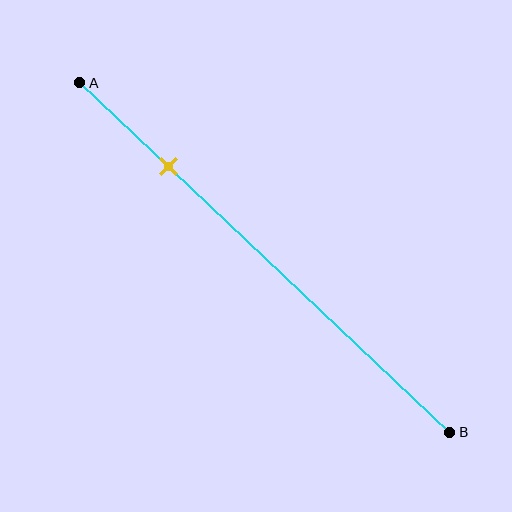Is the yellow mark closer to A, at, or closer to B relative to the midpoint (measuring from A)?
The yellow mark is closer to point A than the midpoint of segment AB.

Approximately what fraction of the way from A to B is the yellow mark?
The yellow mark is approximately 25% of the way from A to B.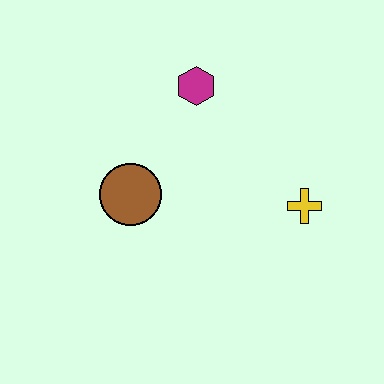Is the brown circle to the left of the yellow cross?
Yes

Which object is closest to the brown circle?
The magenta hexagon is closest to the brown circle.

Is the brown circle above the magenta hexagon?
No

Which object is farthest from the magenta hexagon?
The yellow cross is farthest from the magenta hexagon.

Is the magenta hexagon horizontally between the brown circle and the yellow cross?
Yes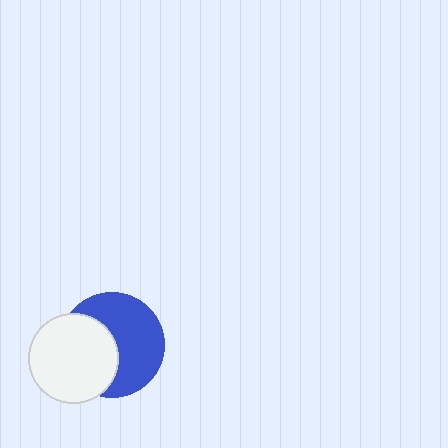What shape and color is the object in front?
The object in front is a white circle.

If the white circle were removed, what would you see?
You would see the complete blue circle.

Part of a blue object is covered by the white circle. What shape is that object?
It is a circle.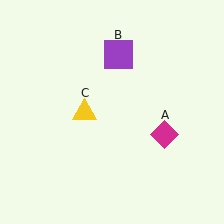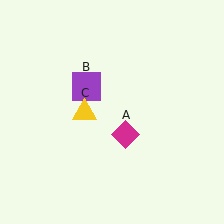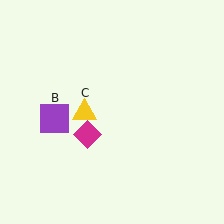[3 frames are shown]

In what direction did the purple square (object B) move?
The purple square (object B) moved down and to the left.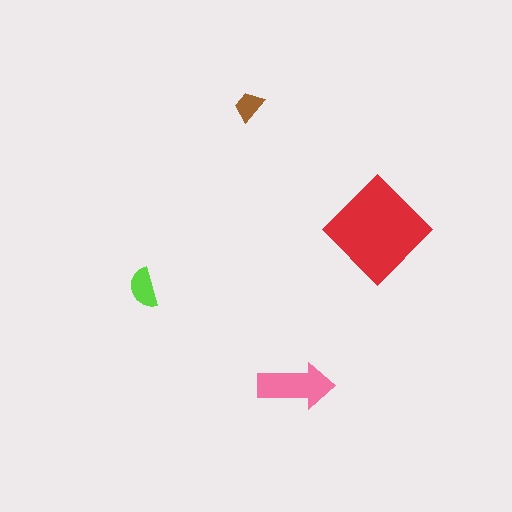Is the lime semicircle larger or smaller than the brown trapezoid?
Larger.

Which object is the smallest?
The brown trapezoid.